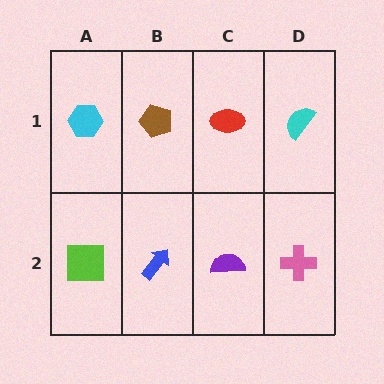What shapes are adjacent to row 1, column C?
A purple semicircle (row 2, column C), a brown pentagon (row 1, column B), a cyan semicircle (row 1, column D).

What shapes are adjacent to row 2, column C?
A red ellipse (row 1, column C), a blue arrow (row 2, column B), a pink cross (row 2, column D).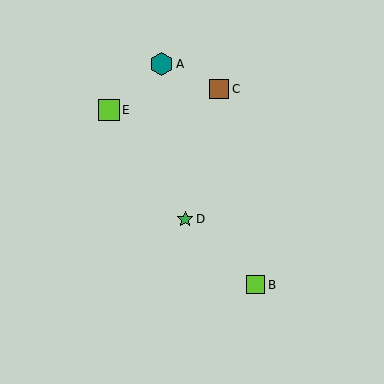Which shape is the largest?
The teal hexagon (labeled A) is the largest.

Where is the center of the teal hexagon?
The center of the teal hexagon is at (161, 64).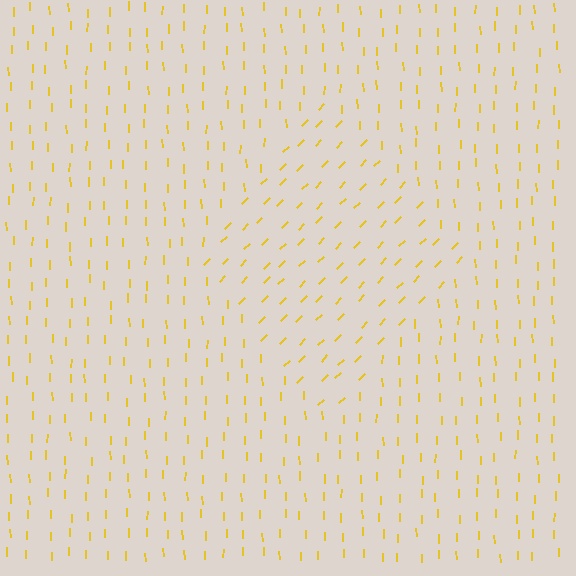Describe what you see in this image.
The image is filled with small yellow line segments. A diamond region in the image has lines oriented differently from the surrounding lines, creating a visible texture boundary.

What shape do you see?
I see a diamond.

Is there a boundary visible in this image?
Yes, there is a texture boundary formed by a change in line orientation.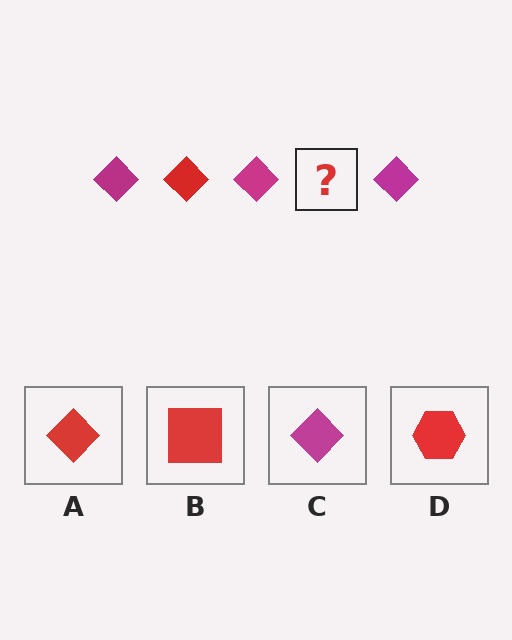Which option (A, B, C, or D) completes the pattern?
A.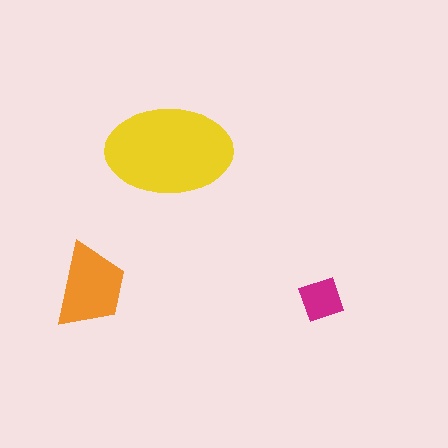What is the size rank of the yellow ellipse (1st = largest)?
1st.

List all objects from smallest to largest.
The magenta square, the orange trapezoid, the yellow ellipse.